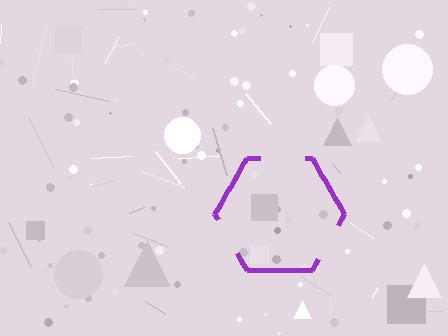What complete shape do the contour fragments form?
The contour fragments form a hexagon.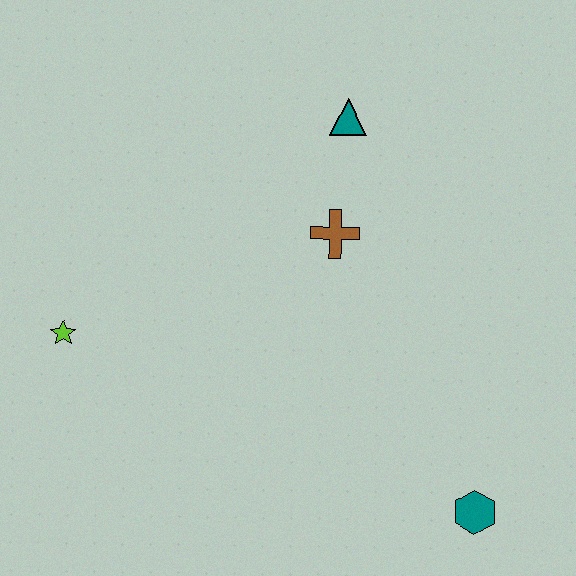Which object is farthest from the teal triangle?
The teal hexagon is farthest from the teal triangle.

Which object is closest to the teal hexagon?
The brown cross is closest to the teal hexagon.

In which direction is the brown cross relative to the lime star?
The brown cross is to the right of the lime star.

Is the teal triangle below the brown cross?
No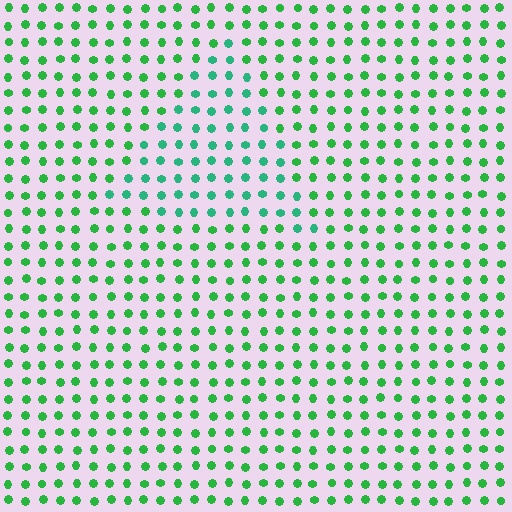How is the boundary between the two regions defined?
The boundary is defined purely by a slight shift in hue (about 27 degrees). Spacing, size, and orientation are identical on both sides.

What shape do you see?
I see a triangle.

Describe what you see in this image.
The image is filled with small green elements in a uniform arrangement. A triangle-shaped region is visible where the elements are tinted to a slightly different hue, forming a subtle color boundary.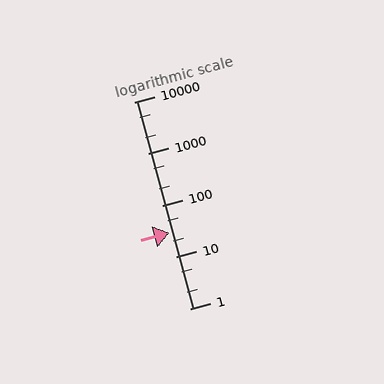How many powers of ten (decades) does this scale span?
The scale spans 4 decades, from 1 to 10000.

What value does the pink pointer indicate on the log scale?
The pointer indicates approximately 29.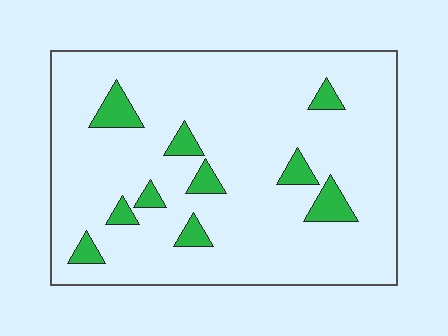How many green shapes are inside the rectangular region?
10.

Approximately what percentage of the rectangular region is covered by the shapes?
Approximately 10%.